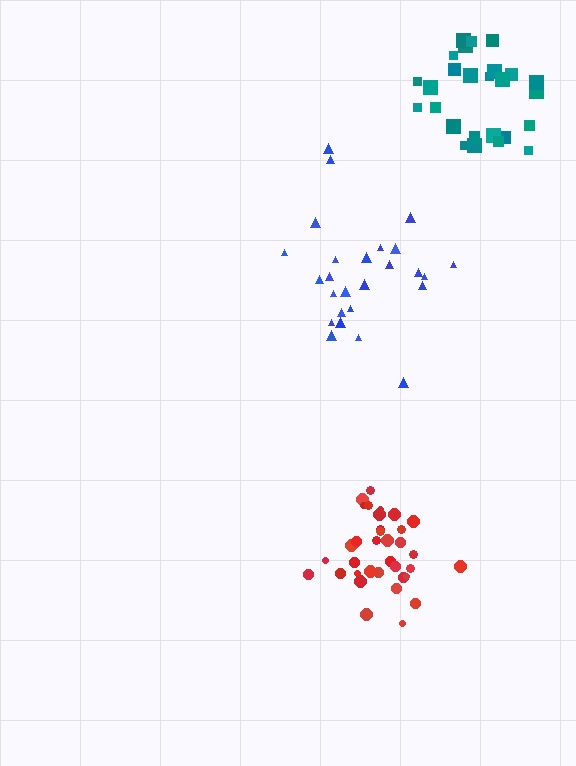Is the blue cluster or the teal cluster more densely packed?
Teal.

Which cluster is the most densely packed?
Red.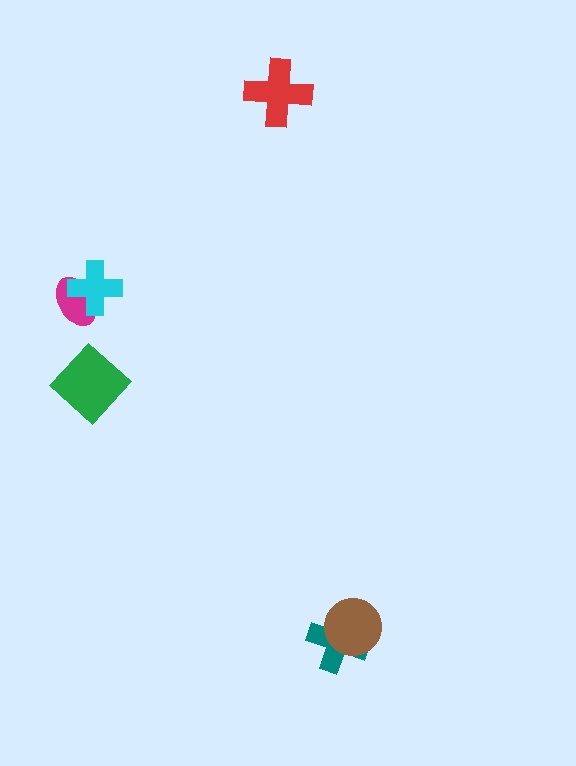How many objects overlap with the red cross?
0 objects overlap with the red cross.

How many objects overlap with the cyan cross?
1 object overlaps with the cyan cross.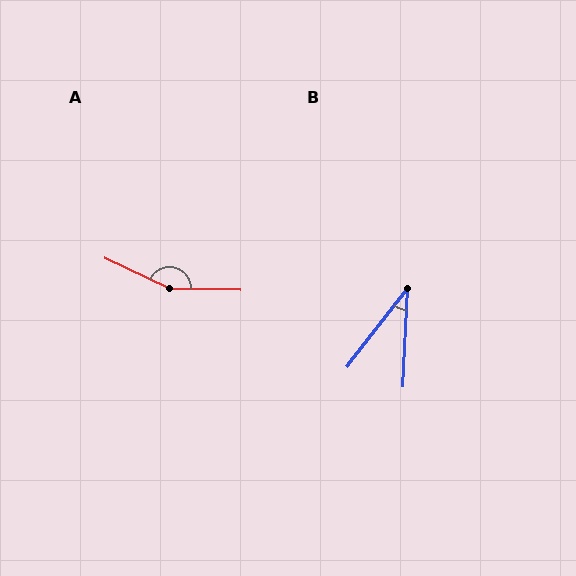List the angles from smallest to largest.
B (35°), A (156°).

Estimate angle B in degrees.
Approximately 35 degrees.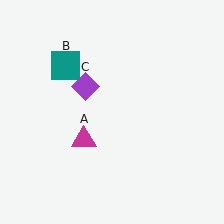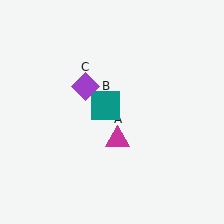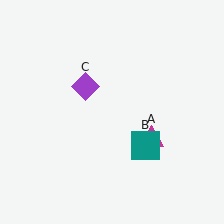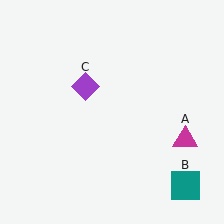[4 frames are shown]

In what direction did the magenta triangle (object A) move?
The magenta triangle (object A) moved right.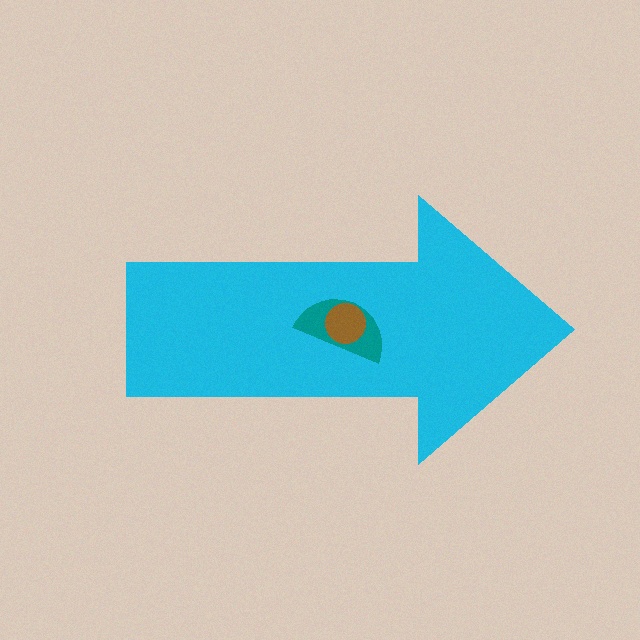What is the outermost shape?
The cyan arrow.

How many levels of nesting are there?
3.